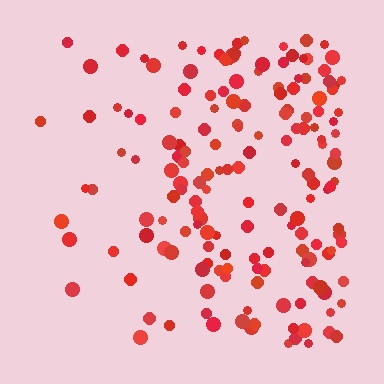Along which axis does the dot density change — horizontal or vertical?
Horizontal.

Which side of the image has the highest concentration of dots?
The right.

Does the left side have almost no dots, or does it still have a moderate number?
Still a moderate number, just noticeably fewer than the right.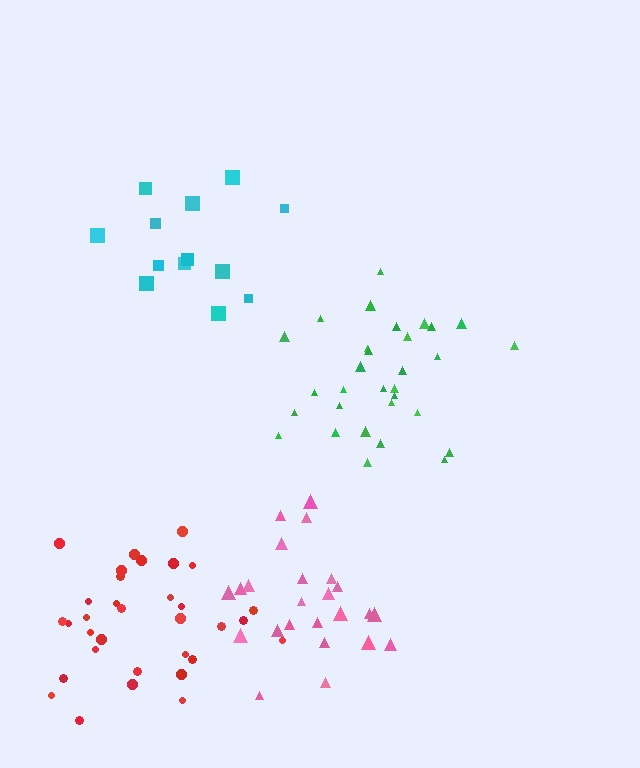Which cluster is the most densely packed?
Green.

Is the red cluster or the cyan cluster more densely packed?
Red.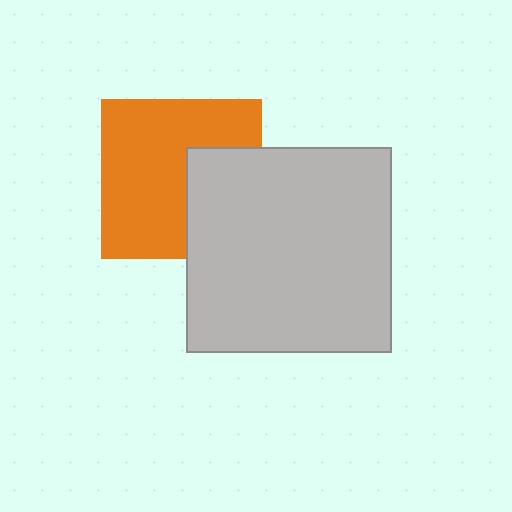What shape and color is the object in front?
The object in front is a light gray square.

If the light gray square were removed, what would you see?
You would see the complete orange square.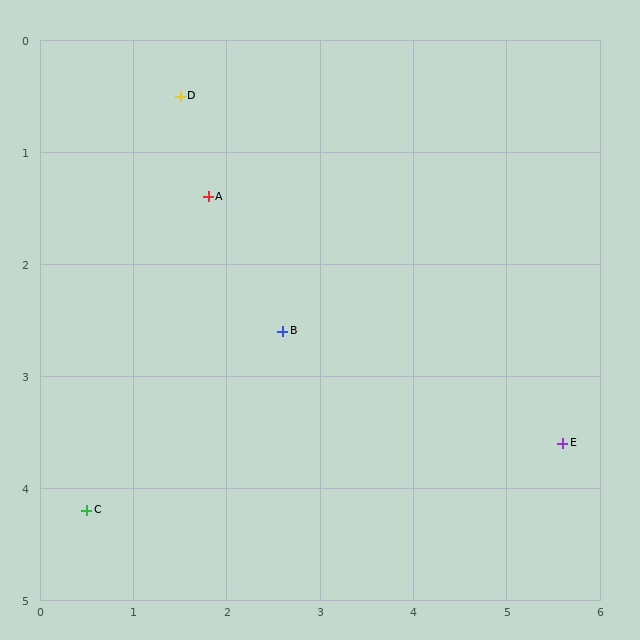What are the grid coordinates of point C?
Point C is at approximately (0.5, 4.2).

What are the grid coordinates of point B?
Point B is at approximately (2.6, 2.6).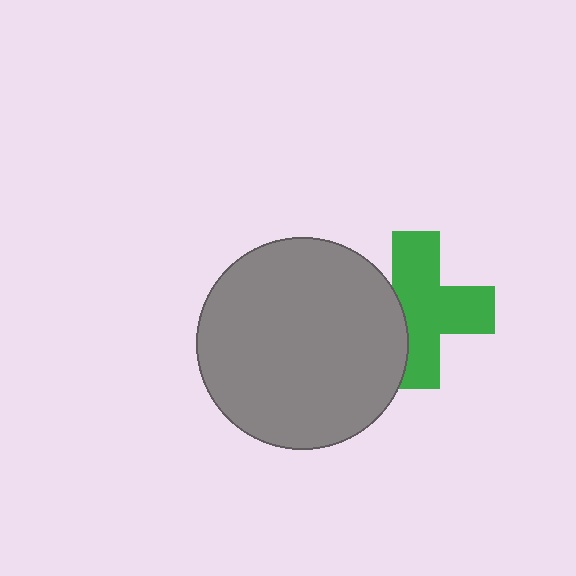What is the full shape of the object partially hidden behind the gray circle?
The partially hidden object is a green cross.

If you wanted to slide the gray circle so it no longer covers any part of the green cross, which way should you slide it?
Slide it left — that is the most direct way to separate the two shapes.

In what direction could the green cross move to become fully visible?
The green cross could move right. That would shift it out from behind the gray circle entirely.